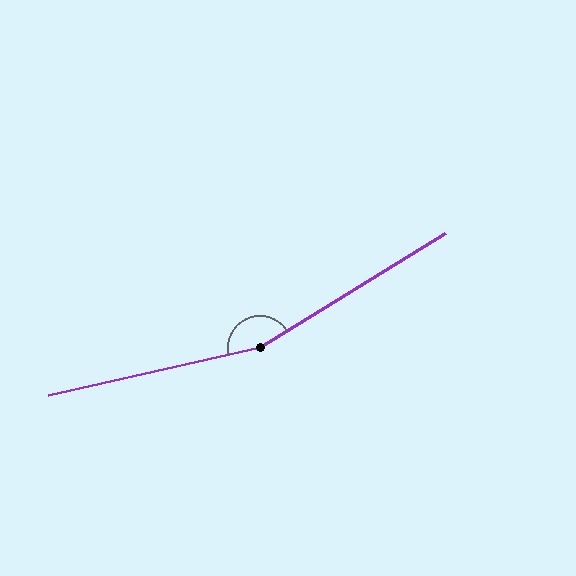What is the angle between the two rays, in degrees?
Approximately 161 degrees.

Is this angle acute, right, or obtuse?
It is obtuse.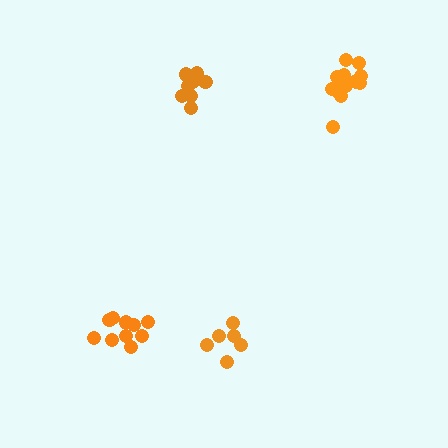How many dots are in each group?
Group 1: 8 dots, Group 2: 12 dots, Group 3: 11 dots, Group 4: 6 dots (37 total).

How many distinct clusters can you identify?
There are 4 distinct clusters.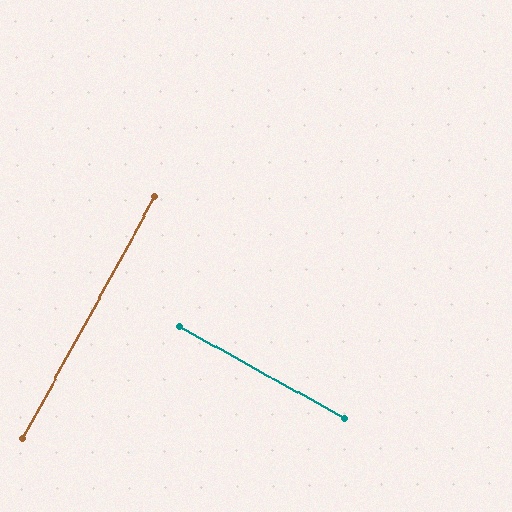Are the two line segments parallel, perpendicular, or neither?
Perpendicular — they meet at approximately 90°.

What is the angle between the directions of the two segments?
Approximately 90 degrees.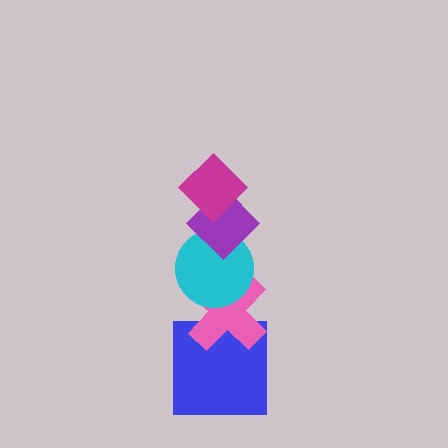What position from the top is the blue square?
The blue square is 5th from the top.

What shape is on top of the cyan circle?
The purple diamond is on top of the cyan circle.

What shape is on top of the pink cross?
The cyan circle is on top of the pink cross.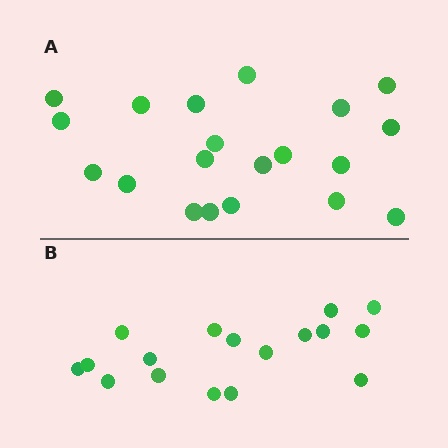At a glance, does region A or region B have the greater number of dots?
Region A (the top region) has more dots.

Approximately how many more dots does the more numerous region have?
Region A has just a few more — roughly 2 or 3 more dots than region B.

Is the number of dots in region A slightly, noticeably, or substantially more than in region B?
Region A has only slightly more — the two regions are fairly close. The ratio is roughly 1.2 to 1.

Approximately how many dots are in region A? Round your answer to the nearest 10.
About 20 dots.